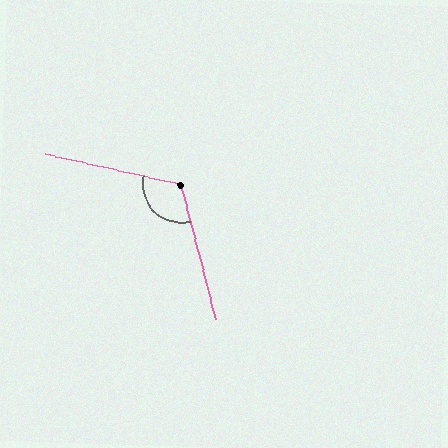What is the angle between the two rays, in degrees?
Approximately 117 degrees.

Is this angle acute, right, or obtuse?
It is obtuse.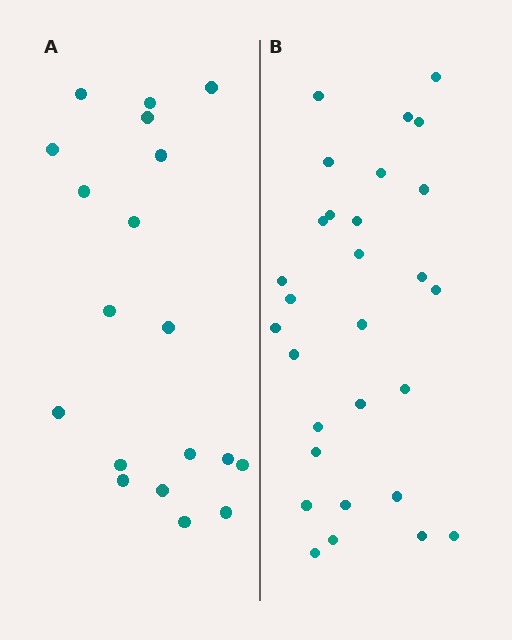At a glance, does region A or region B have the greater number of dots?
Region B (the right region) has more dots.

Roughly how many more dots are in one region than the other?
Region B has roughly 10 or so more dots than region A.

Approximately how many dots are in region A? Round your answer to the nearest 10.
About 20 dots. (The exact count is 19, which rounds to 20.)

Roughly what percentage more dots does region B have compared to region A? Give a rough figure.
About 55% more.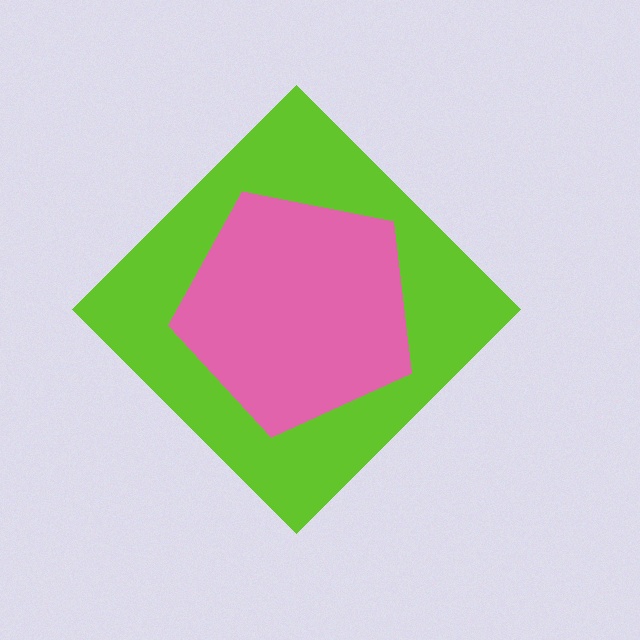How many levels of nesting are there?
2.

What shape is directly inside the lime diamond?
The pink pentagon.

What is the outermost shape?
The lime diamond.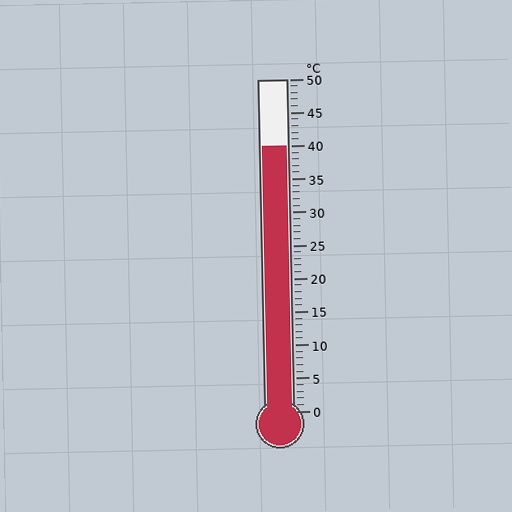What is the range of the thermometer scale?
The thermometer scale ranges from 0°C to 50°C.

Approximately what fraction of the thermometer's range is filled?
The thermometer is filled to approximately 80% of its range.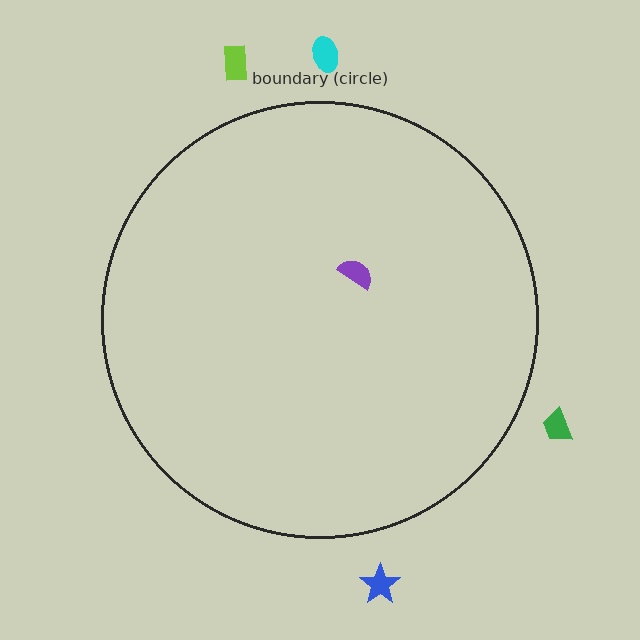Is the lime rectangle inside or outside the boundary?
Outside.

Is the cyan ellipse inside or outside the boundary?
Outside.